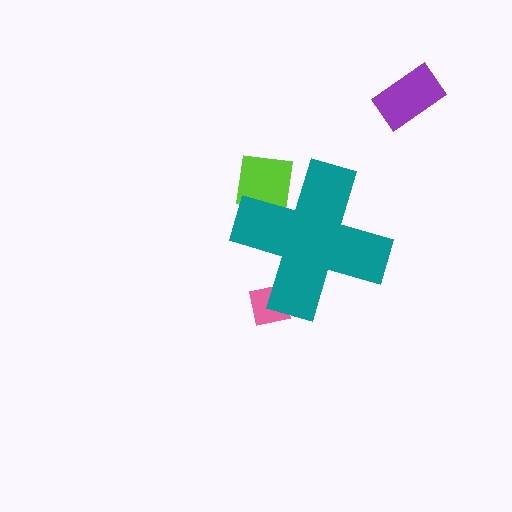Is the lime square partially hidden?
Yes, the lime square is partially hidden behind the teal cross.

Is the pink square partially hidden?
Yes, the pink square is partially hidden behind the teal cross.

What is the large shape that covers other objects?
A teal cross.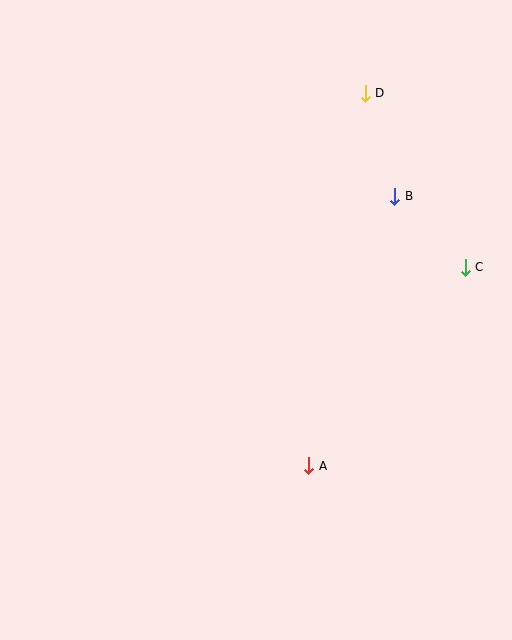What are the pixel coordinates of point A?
Point A is at (309, 466).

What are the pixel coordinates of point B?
Point B is at (395, 196).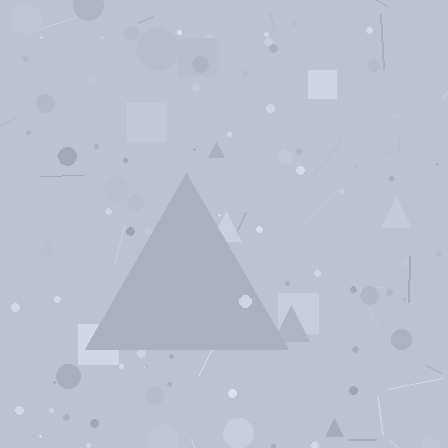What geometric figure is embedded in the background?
A triangle is embedded in the background.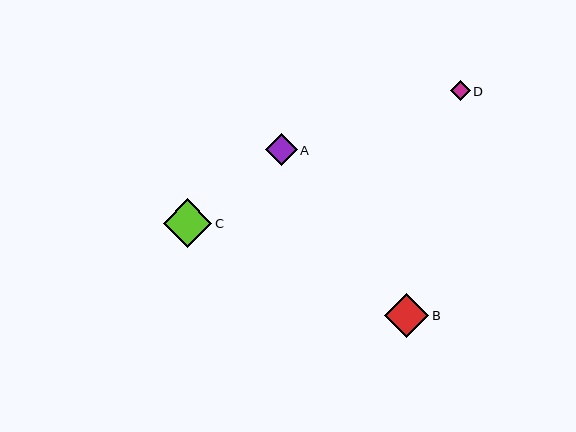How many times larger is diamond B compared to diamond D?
Diamond B is approximately 2.2 times the size of diamond D.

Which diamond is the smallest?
Diamond D is the smallest with a size of approximately 20 pixels.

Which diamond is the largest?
Diamond C is the largest with a size of approximately 48 pixels.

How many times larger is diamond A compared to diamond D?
Diamond A is approximately 1.6 times the size of diamond D.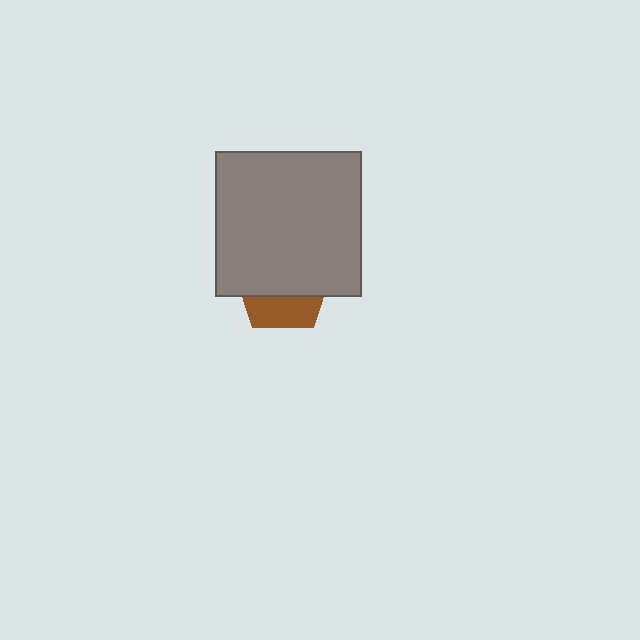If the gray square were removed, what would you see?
You would see the complete brown pentagon.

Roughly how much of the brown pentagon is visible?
A small part of it is visible (roughly 33%).